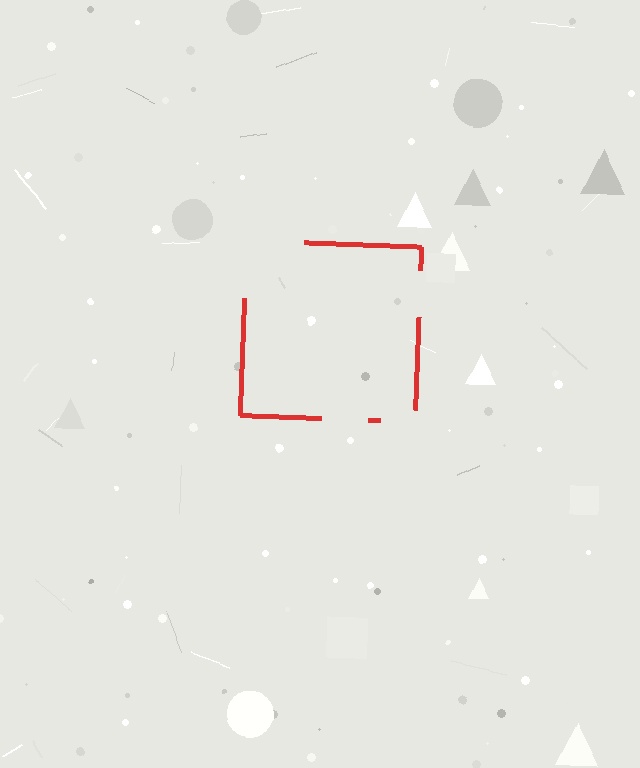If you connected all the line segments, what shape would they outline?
They would outline a square.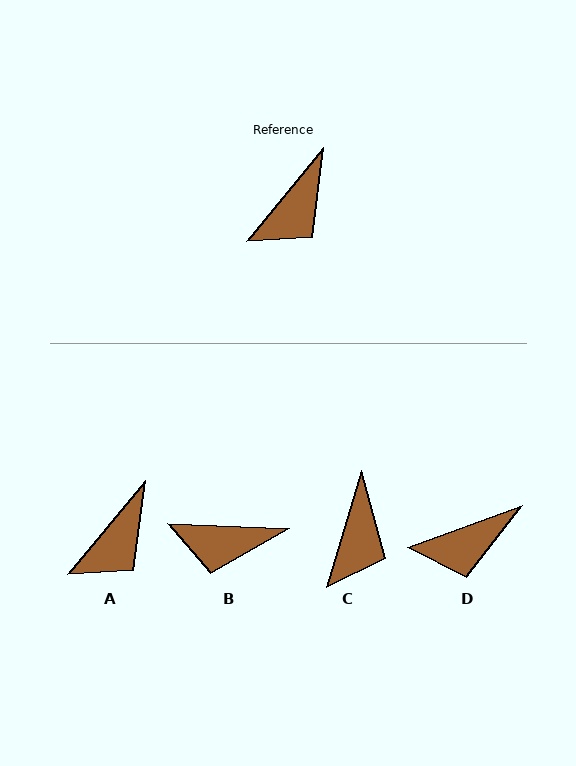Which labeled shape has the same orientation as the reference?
A.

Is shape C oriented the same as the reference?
No, it is off by about 23 degrees.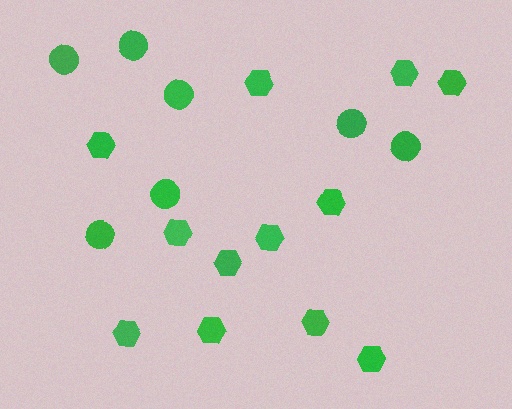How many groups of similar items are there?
There are 2 groups: one group of circles (7) and one group of hexagons (12).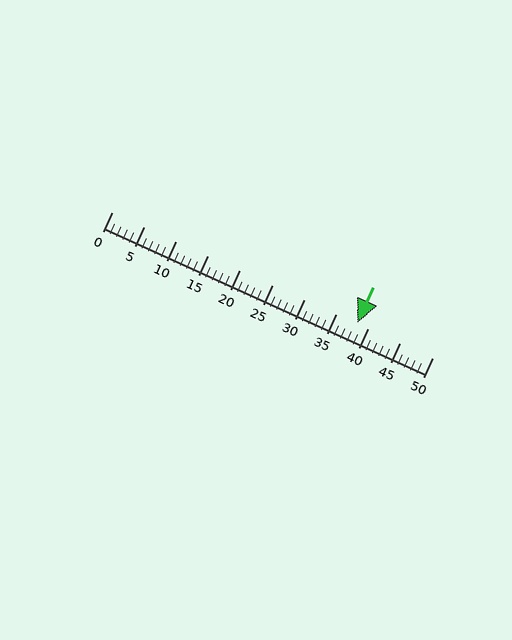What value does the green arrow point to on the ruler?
The green arrow points to approximately 38.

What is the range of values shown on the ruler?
The ruler shows values from 0 to 50.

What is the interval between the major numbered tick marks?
The major tick marks are spaced 5 units apart.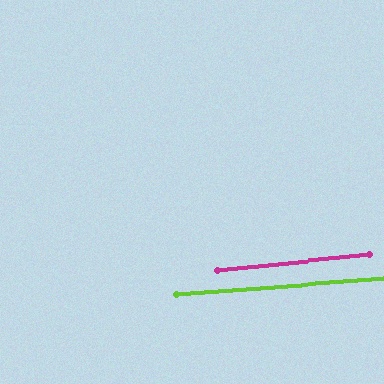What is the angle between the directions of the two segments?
Approximately 2 degrees.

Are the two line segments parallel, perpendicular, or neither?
Parallel — their directions differ by only 1.7°.